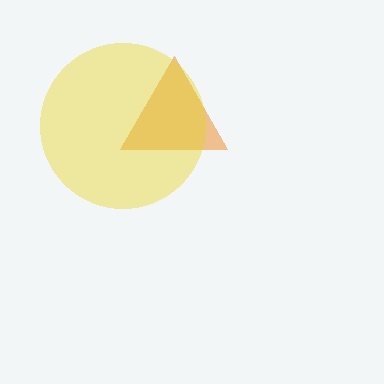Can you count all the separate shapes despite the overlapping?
Yes, there are 2 separate shapes.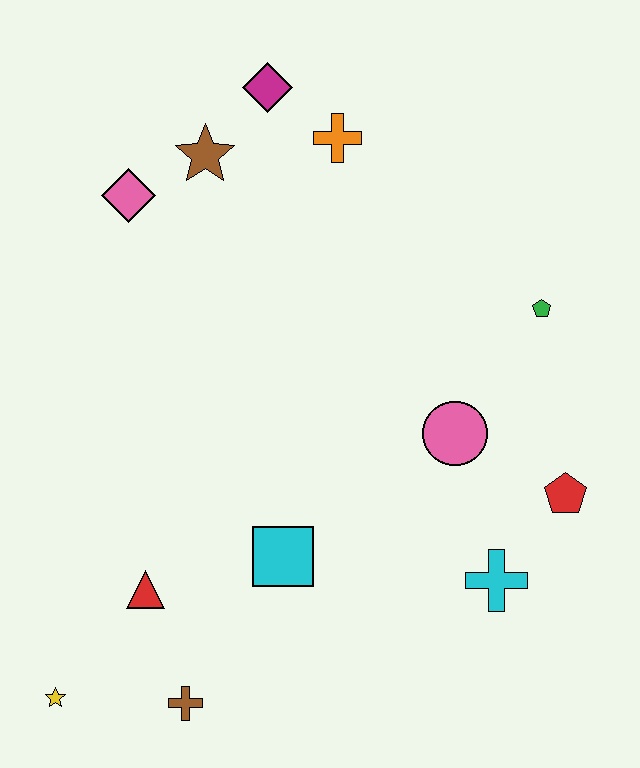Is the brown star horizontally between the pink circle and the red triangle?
Yes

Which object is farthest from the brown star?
The yellow star is farthest from the brown star.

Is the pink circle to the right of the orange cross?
Yes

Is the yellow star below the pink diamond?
Yes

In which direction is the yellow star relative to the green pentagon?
The yellow star is to the left of the green pentagon.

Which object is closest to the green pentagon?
The pink circle is closest to the green pentagon.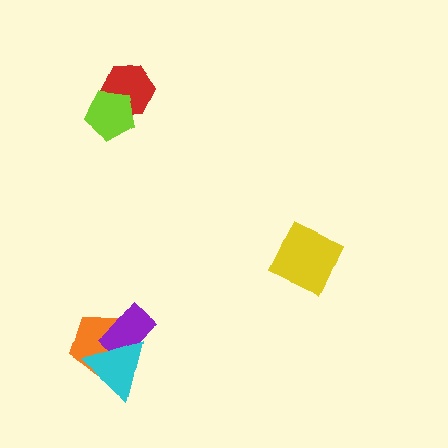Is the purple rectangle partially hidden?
Yes, it is partially covered by another shape.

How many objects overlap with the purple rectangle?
2 objects overlap with the purple rectangle.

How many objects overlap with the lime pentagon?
1 object overlaps with the lime pentagon.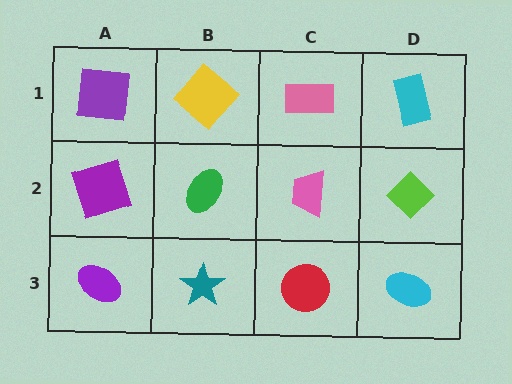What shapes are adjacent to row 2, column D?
A cyan rectangle (row 1, column D), a cyan ellipse (row 3, column D), a pink trapezoid (row 2, column C).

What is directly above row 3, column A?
A purple square.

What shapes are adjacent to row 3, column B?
A green ellipse (row 2, column B), a purple ellipse (row 3, column A), a red circle (row 3, column C).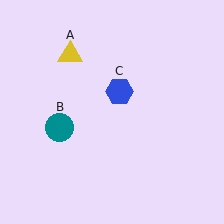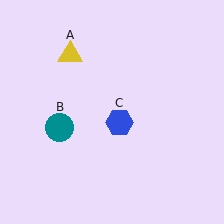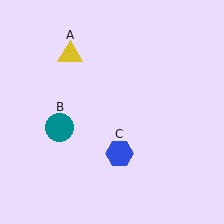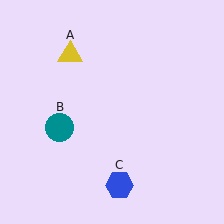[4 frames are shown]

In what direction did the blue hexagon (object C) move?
The blue hexagon (object C) moved down.